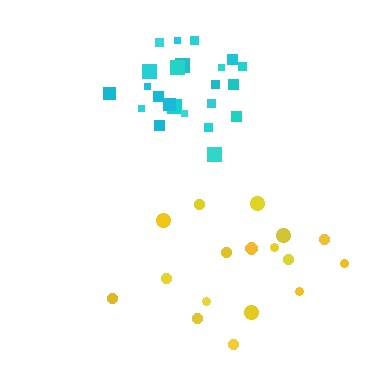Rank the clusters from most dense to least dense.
cyan, yellow.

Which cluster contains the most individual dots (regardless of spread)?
Cyan (23).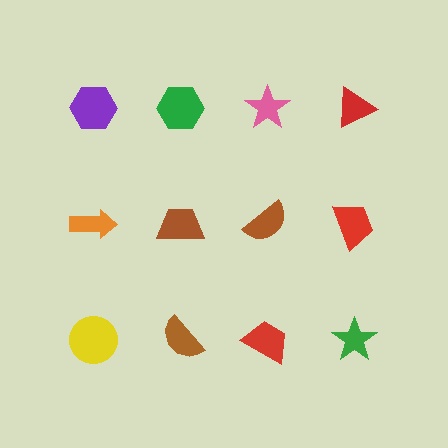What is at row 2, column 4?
A red trapezoid.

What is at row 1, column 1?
A purple hexagon.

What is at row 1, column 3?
A pink star.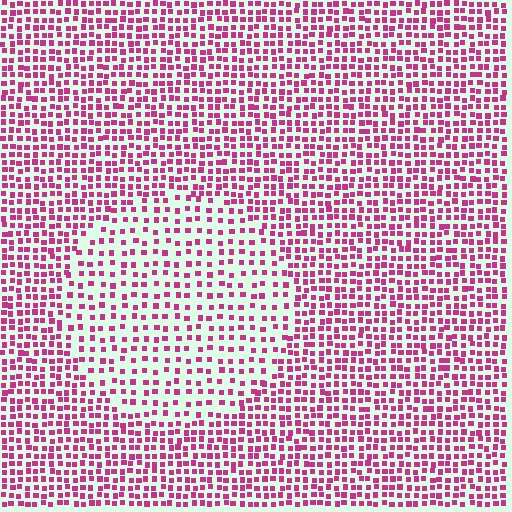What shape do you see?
I see a circle.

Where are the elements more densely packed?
The elements are more densely packed outside the circle boundary.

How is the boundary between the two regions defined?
The boundary is defined by a change in element density (approximately 1.8x ratio). All elements are the same color, size, and shape.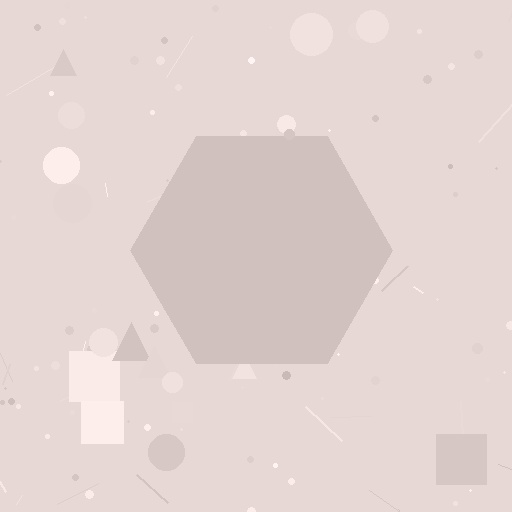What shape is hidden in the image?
A hexagon is hidden in the image.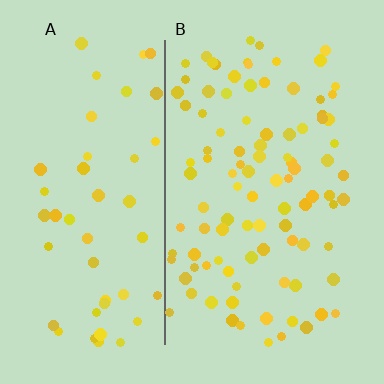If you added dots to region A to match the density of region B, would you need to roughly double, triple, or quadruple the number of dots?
Approximately double.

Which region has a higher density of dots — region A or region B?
B (the right).